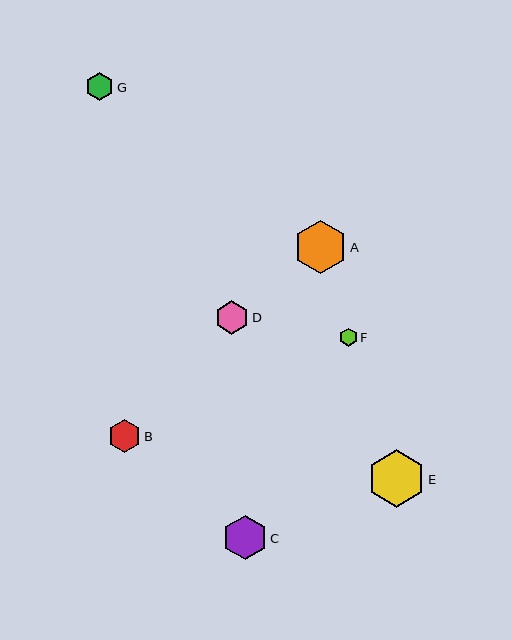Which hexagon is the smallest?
Hexagon F is the smallest with a size of approximately 18 pixels.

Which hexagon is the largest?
Hexagon E is the largest with a size of approximately 57 pixels.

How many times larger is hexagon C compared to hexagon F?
Hexagon C is approximately 2.5 times the size of hexagon F.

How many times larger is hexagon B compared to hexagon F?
Hexagon B is approximately 1.8 times the size of hexagon F.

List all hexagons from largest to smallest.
From largest to smallest: E, A, C, D, B, G, F.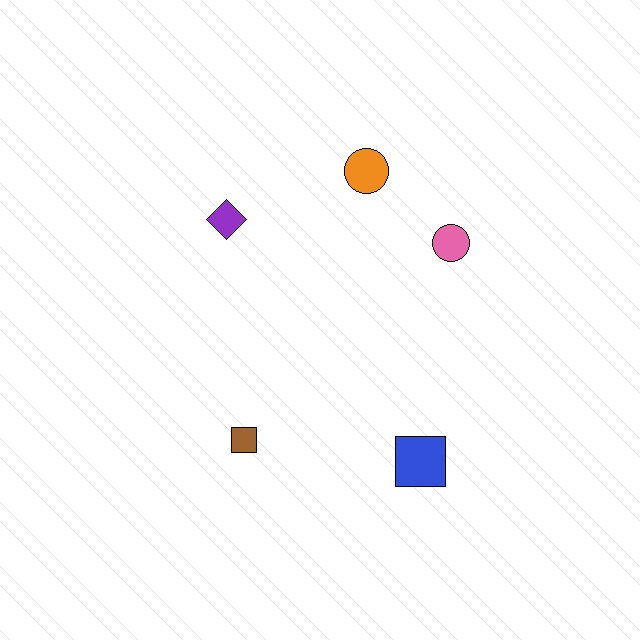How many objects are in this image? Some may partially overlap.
There are 5 objects.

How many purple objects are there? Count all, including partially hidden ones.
There is 1 purple object.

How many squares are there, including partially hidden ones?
There are 2 squares.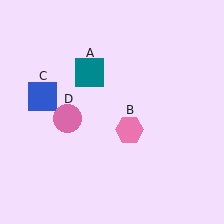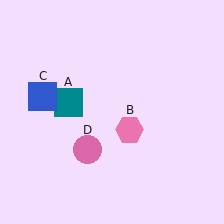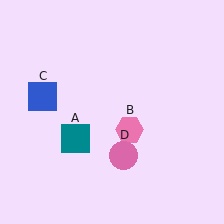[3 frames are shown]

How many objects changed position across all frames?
2 objects changed position: teal square (object A), pink circle (object D).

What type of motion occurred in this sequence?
The teal square (object A), pink circle (object D) rotated counterclockwise around the center of the scene.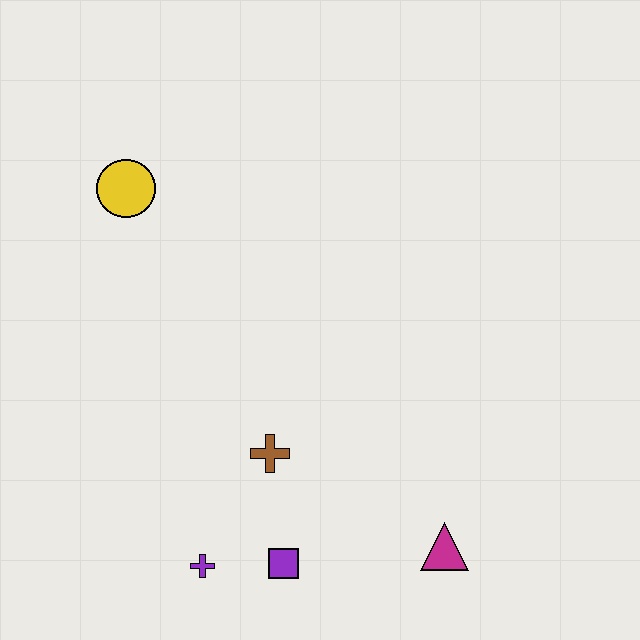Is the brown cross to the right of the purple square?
No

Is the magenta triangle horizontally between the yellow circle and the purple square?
No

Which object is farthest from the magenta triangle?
The yellow circle is farthest from the magenta triangle.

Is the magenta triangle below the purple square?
No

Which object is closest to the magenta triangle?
The purple square is closest to the magenta triangle.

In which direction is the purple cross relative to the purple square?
The purple cross is to the left of the purple square.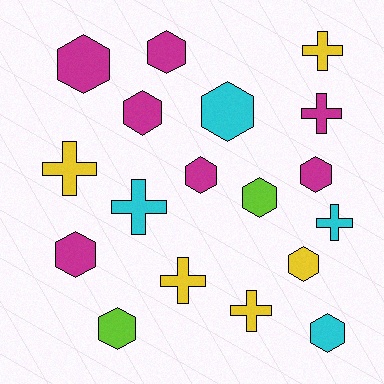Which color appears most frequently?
Magenta, with 7 objects.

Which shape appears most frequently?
Hexagon, with 11 objects.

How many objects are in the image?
There are 18 objects.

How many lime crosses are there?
There are no lime crosses.